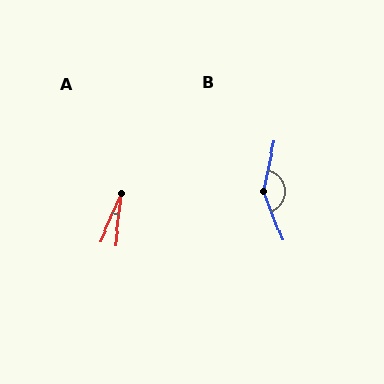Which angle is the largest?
B, at approximately 146 degrees.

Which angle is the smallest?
A, at approximately 17 degrees.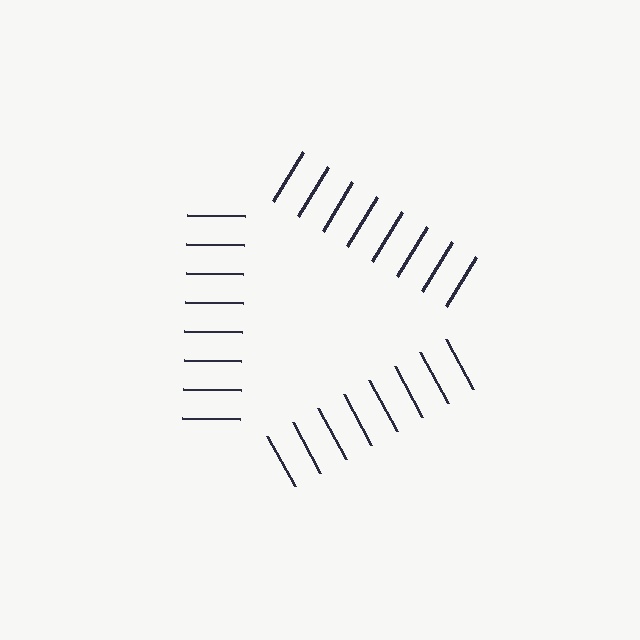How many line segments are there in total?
24 — 8 along each of the 3 edges.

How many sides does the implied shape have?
3 sides — the line-ends trace a triangle.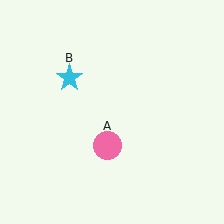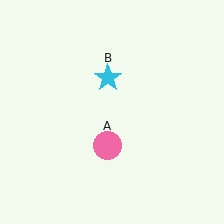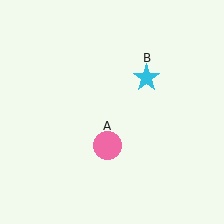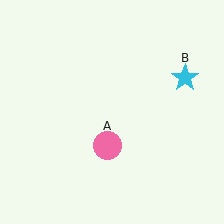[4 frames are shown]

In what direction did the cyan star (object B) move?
The cyan star (object B) moved right.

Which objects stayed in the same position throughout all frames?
Pink circle (object A) remained stationary.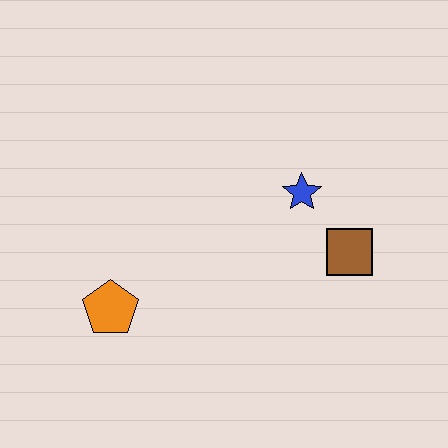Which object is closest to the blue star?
The brown square is closest to the blue star.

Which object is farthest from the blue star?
The orange pentagon is farthest from the blue star.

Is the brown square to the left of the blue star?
No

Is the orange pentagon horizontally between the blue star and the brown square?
No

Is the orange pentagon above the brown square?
No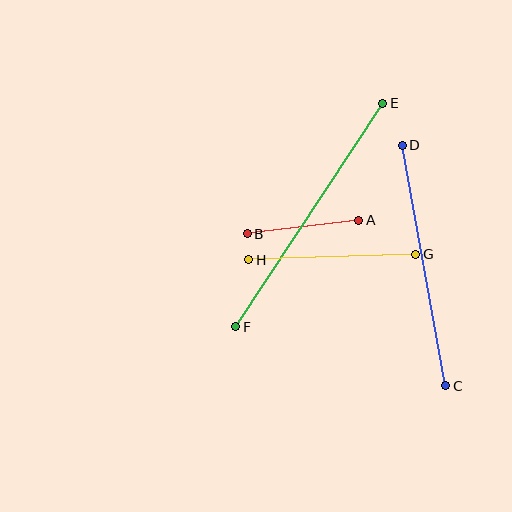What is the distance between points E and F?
The distance is approximately 268 pixels.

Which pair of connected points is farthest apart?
Points E and F are farthest apart.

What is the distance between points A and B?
The distance is approximately 112 pixels.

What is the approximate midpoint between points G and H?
The midpoint is at approximately (332, 257) pixels.